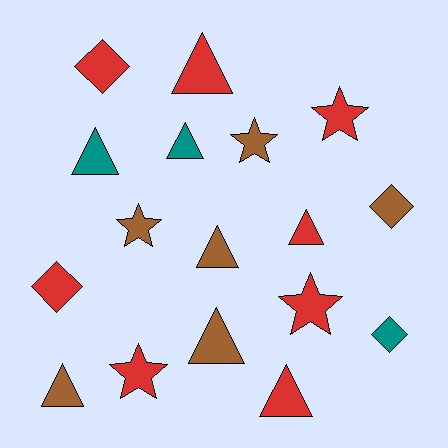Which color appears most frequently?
Red, with 8 objects.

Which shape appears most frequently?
Triangle, with 8 objects.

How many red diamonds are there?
There are 2 red diamonds.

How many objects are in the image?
There are 17 objects.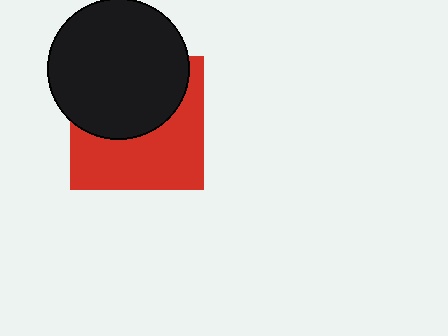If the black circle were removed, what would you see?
You would see the complete red square.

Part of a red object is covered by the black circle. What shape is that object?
It is a square.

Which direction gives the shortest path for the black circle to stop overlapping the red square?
Moving up gives the shortest separation.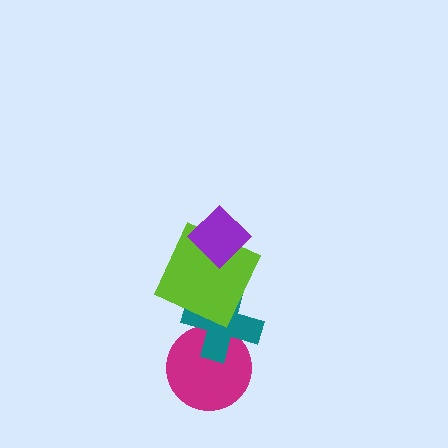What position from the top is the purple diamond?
The purple diamond is 1st from the top.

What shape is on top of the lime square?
The purple diamond is on top of the lime square.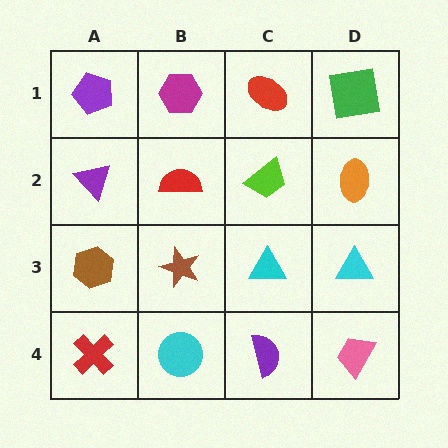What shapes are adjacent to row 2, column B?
A magenta hexagon (row 1, column B), a brown star (row 3, column B), a purple triangle (row 2, column A), a lime trapezoid (row 2, column C).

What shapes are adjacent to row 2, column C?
A red ellipse (row 1, column C), a cyan triangle (row 3, column C), a red semicircle (row 2, column B), an orange ellipse (row 2, column D).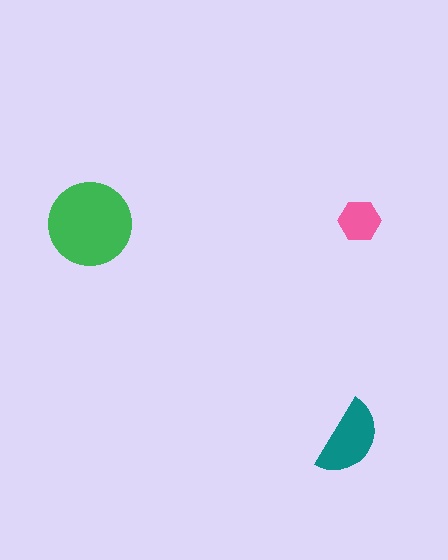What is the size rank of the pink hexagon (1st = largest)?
3rd.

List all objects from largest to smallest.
The green circle, the teal semicircle, the pink hexagon.